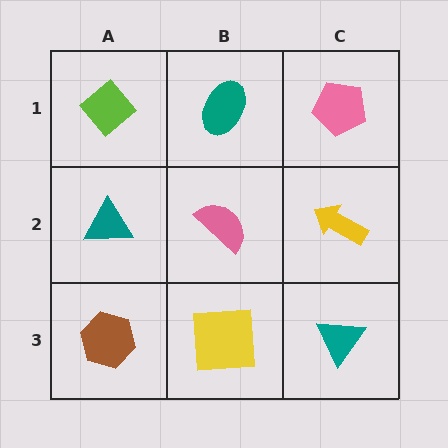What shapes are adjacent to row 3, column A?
A teal triangle (row 2, column A), a yellow square (row 3, column B).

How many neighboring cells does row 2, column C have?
3.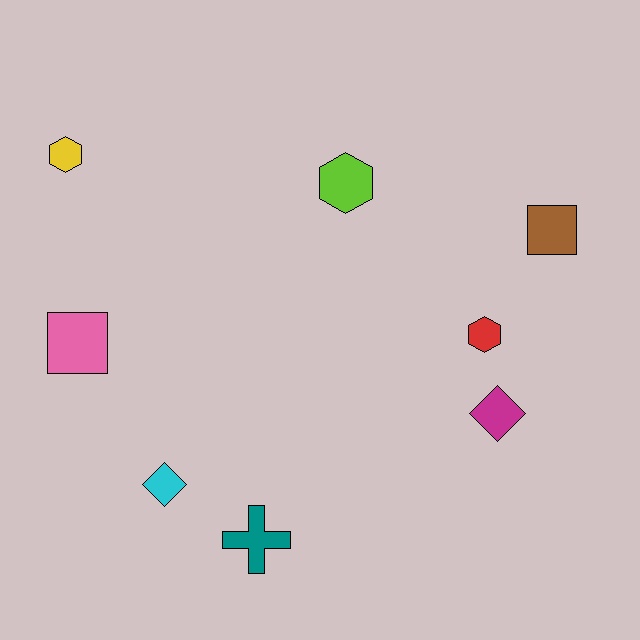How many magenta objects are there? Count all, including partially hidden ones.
There is 1 magenta object.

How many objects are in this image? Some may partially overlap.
There are 8 objects.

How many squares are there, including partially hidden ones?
There are 2 squares.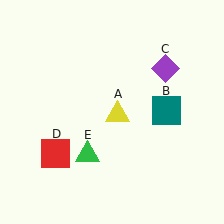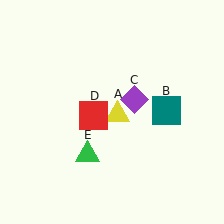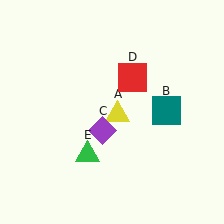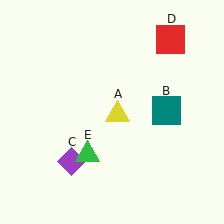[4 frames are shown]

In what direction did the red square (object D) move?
The red square (object D) moved up and to the right.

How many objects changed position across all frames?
2 objects changed position: purple diamond (object C), red square (object D).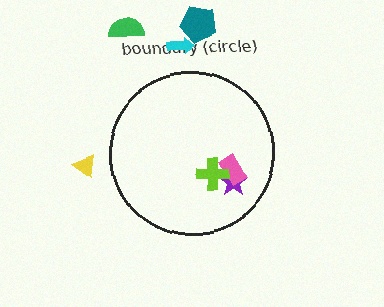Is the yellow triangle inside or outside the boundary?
Outside.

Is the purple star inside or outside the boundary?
Inside.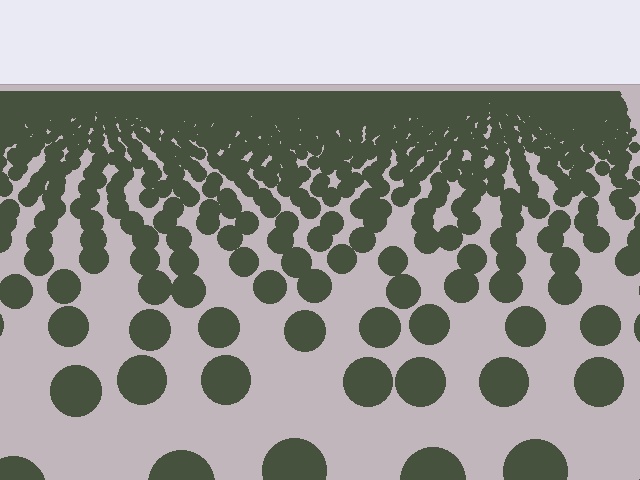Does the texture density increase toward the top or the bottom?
Density increases toward the top.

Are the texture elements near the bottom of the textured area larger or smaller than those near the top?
Larger. Near the bottom, elements are closer to the viewer and appear at a bigger on-screen size.